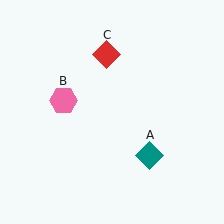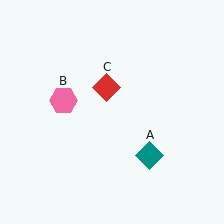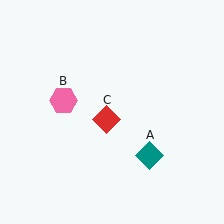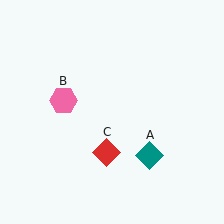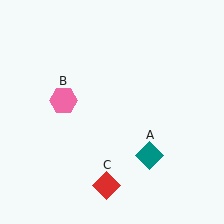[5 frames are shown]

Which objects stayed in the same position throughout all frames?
Teal diamond (object A) and pink hexagon (object B) remained stationary.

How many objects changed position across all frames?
1 object changed position: red diamond (object C).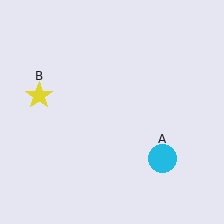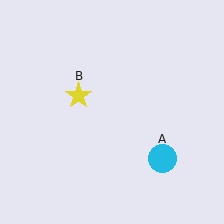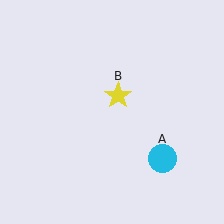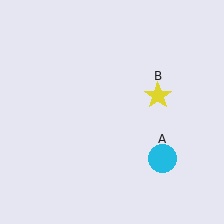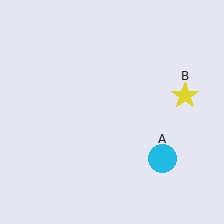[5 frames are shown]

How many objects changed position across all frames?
1 object changed position: yellow star (object B).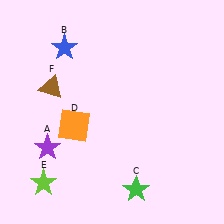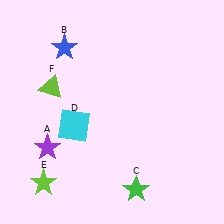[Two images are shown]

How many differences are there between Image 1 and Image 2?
There are 2 differences between the two images.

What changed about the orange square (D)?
In Image 1, D is orange. In Image 2, it changed to cyan.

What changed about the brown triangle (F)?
In Image 1, F is brown. In Image 2, it changed to lime.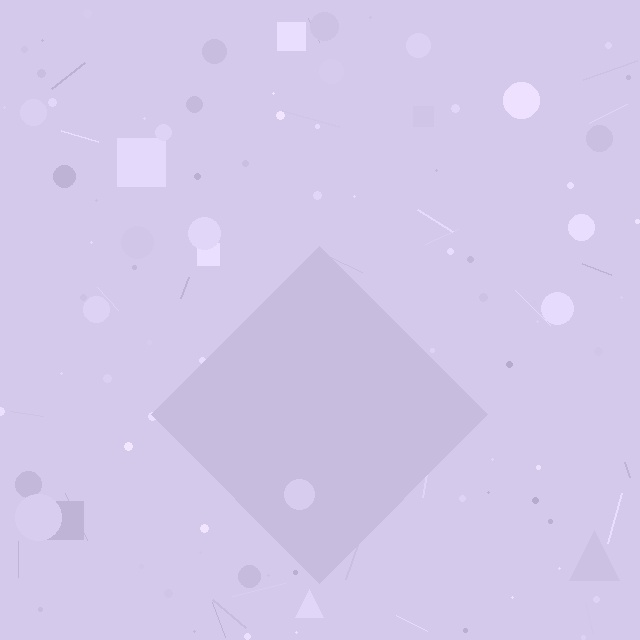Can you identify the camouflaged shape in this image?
The camouflaged shape is a diamond.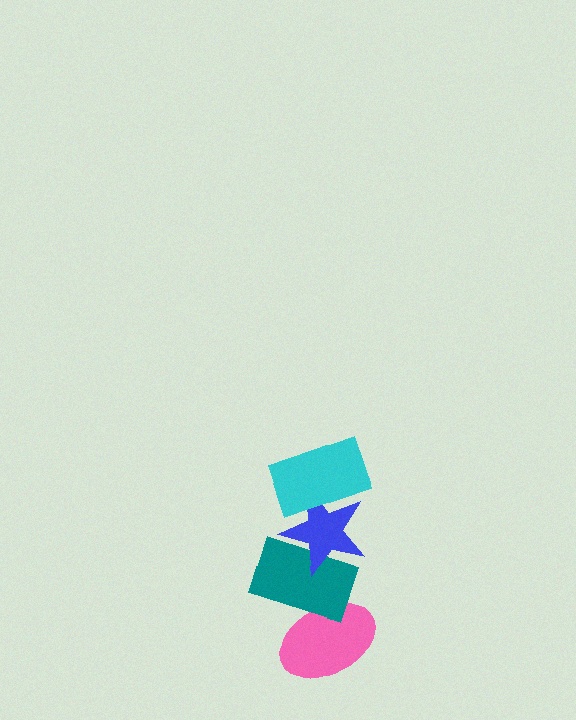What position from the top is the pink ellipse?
The pink ellipse is 4th from the top.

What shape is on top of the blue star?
The cyan rectangle is on top of the blue star.